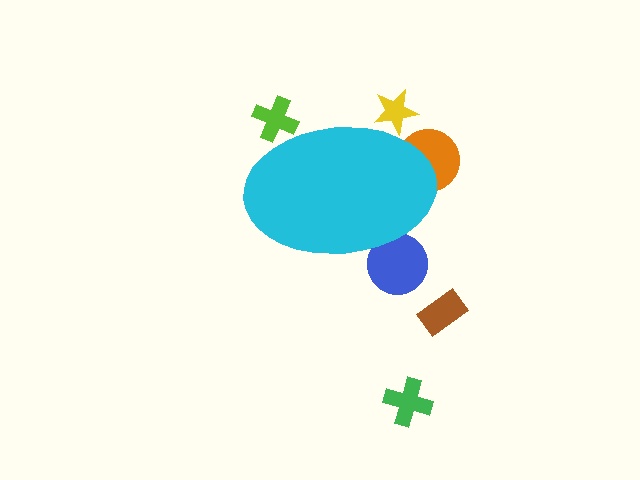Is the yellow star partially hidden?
Yes, the yellow star is partially hidden behind the cyan ellipse.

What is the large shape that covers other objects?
A cyan ellipse.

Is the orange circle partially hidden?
Yes, the orange circle is partially hidden behind the cyan ellipse.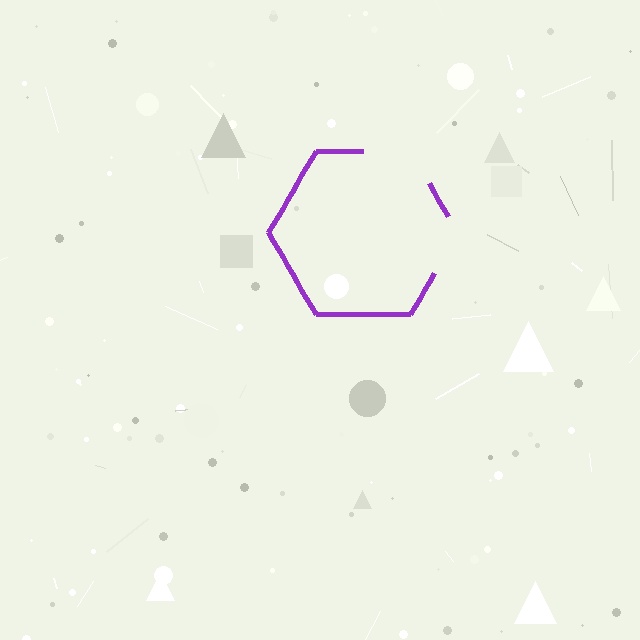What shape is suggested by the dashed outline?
The dashed outline suggests a hexagon.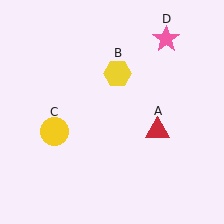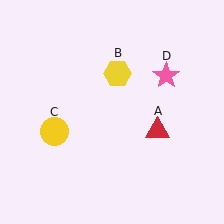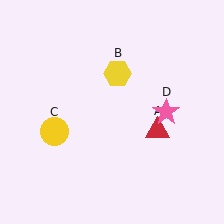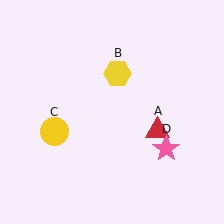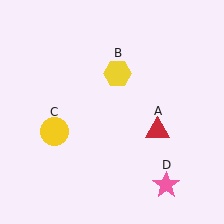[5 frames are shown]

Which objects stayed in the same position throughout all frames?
Red triangle (object A) and yellow hexagon (object B) and yellow circle (object C) remained stationary.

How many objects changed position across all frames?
1 object changed position: pink star (object D).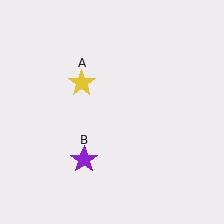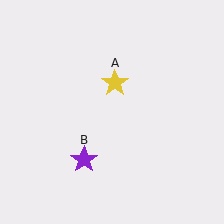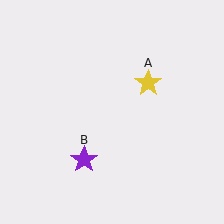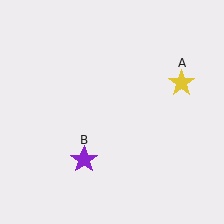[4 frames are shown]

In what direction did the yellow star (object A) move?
The yellow star (object A) moved right.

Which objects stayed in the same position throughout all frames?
Purple star (object B) remained stationary.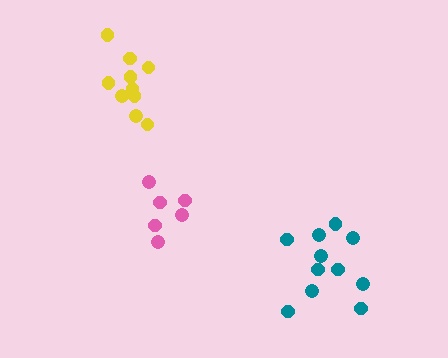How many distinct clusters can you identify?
There are 3 distinct clusters.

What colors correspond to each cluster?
The clusters are colored: yellow, teal, pink.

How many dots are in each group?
Group 1: 10 dots, Group 2: 11 dots, Group 3: 6 dots (27 total).